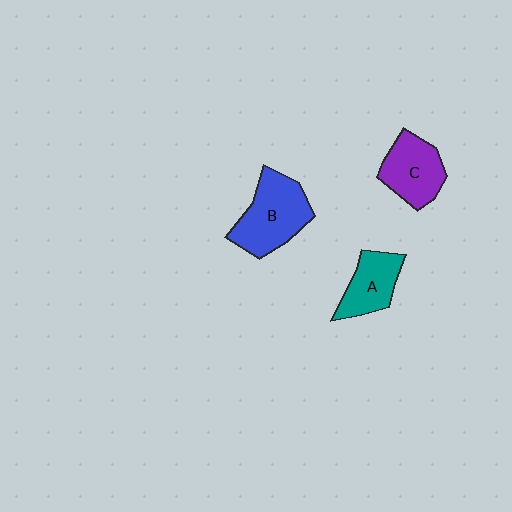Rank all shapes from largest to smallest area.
From largest to smallest: B (blue), C (purple), A (teal).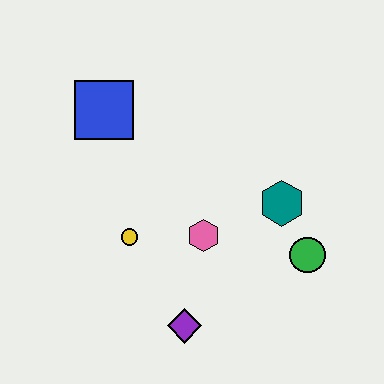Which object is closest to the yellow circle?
The pink hexagon is closest to the yellow circle.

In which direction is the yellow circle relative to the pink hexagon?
The yellow circle is to the left of the pink hexagon.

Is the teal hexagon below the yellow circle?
No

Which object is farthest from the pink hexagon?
The blue square is farthest from the pink hexagon.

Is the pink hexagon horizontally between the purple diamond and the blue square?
No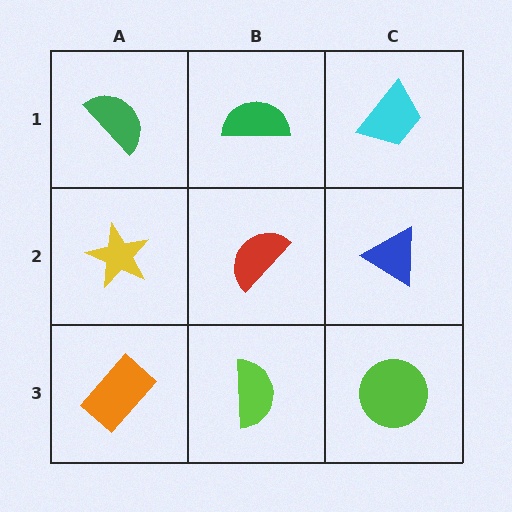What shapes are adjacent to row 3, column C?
A blue triangle (row 2, column C), a lime semicircle (row 3, column B).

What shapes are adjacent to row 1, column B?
A red semicircle (row 2, column B), a green semicircle (row 1, column A), a cyan trapezoid (row 1, column C).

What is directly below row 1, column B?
A red semicircle.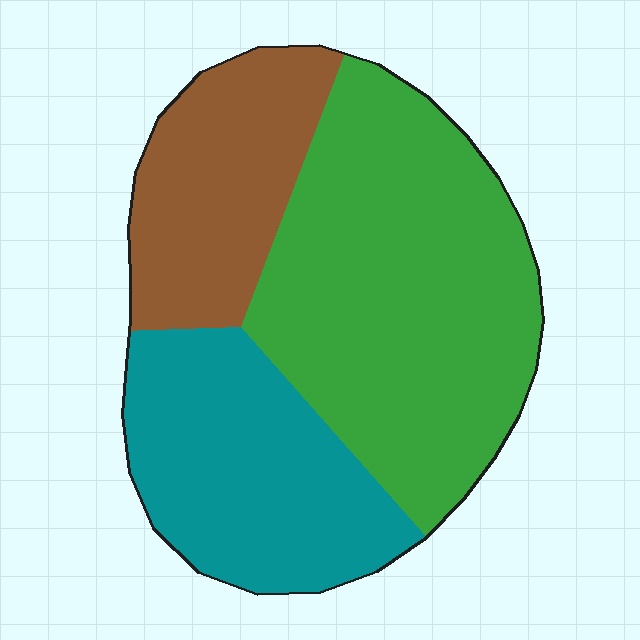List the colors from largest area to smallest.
From largest to smallest: green, teal, brown.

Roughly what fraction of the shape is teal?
Teal takes up about one quarter (1/4) of the shape.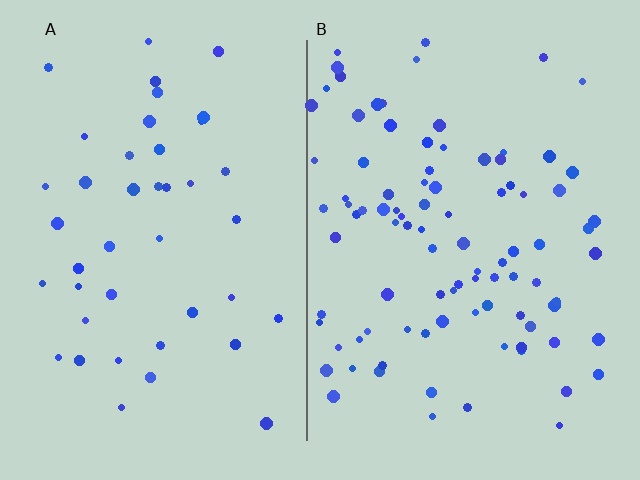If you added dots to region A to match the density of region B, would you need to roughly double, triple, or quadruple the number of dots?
Approximately double.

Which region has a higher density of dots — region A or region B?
B (the right).